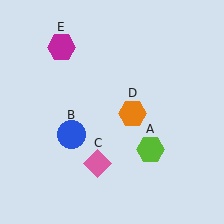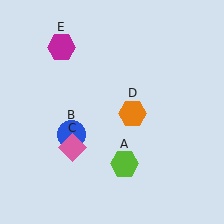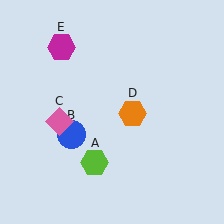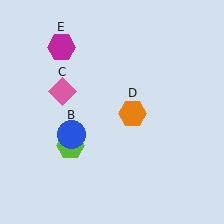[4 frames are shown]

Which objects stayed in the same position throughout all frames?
Blue circle (object B) and orange hexagon (object D) and magenta hexagon (object E) remained stationary.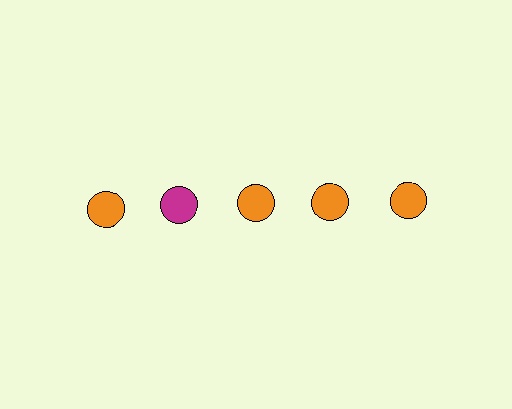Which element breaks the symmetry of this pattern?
The magenta circle in the top row, second from left column breaks the symmetry. All other shapes are orange circles.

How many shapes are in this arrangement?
There are 5 shapes arranged in a grid pattern.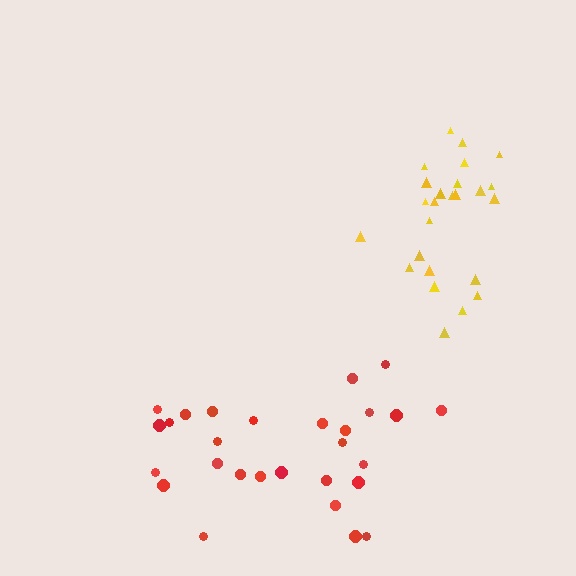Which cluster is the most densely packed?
Yellow.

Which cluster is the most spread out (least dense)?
Red.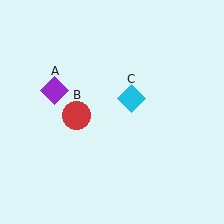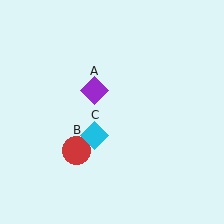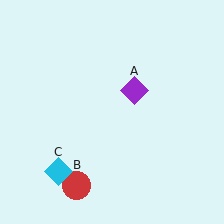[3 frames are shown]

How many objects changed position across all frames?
3 objects changed position: purple diamond (object A), red circle (object B), cyan diamond (object C).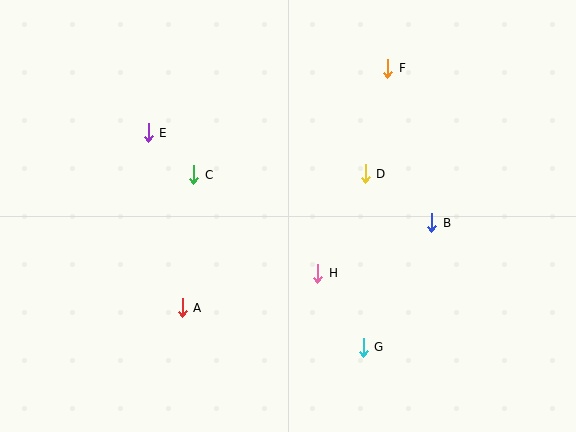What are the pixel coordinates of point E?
Point E is at (148, 133).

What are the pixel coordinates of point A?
Point A is at (182, 308).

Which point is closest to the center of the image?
Point H at (318, 273) is closest to the center.